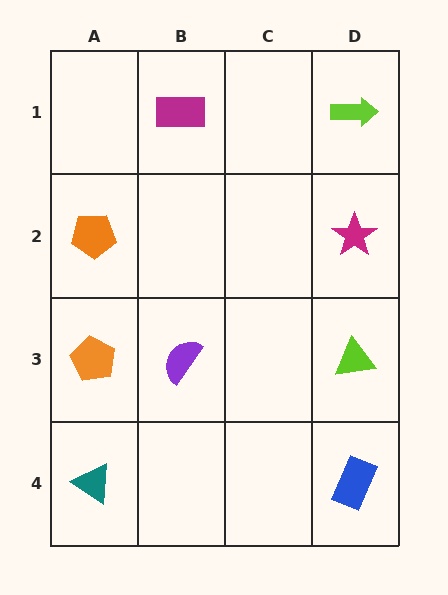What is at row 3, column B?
A purple semicircle.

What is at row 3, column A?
An orange pentagon.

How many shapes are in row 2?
2 shapes.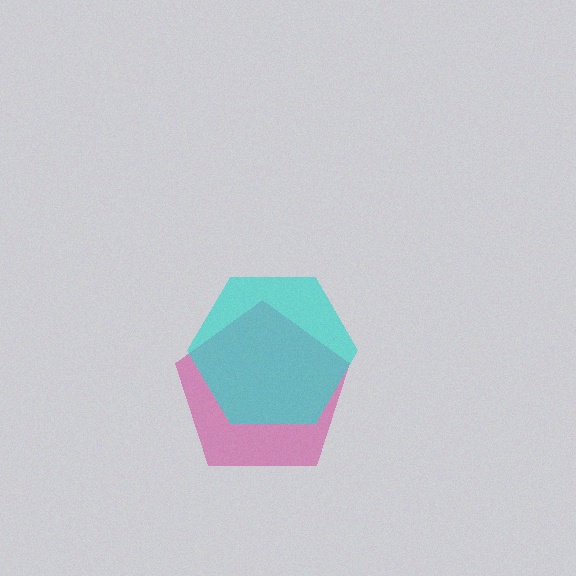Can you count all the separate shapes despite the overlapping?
Yes, there are 2 separate shapes.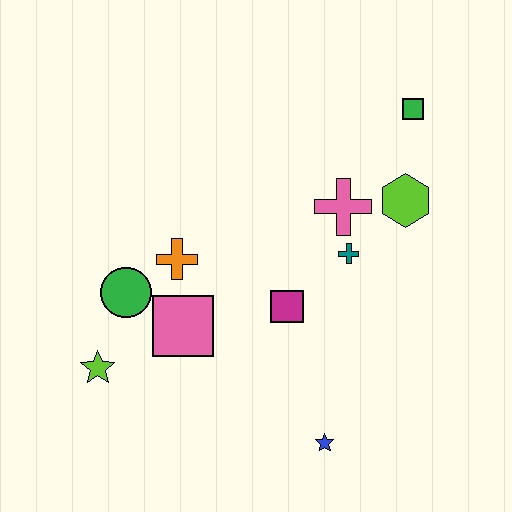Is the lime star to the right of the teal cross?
No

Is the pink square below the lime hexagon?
Yes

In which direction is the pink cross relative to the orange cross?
The pink cross is to the right of the orange cross.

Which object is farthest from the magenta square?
The green square is farthest from the magenta square.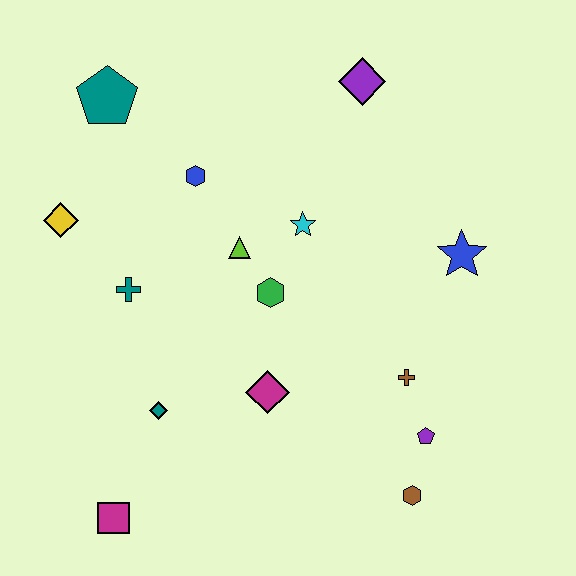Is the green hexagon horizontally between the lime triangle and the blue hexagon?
No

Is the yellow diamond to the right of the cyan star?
No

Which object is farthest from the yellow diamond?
The brown hexagon is farthest from the yellow diamond.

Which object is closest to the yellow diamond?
The teal cross is closest to the yellow diamond.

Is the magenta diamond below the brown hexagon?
No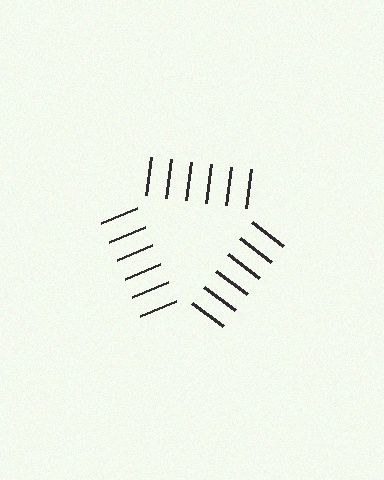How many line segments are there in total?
18 — 6 along each of the 3 edges.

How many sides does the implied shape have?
3 sides — the line-ends trace a triangle.